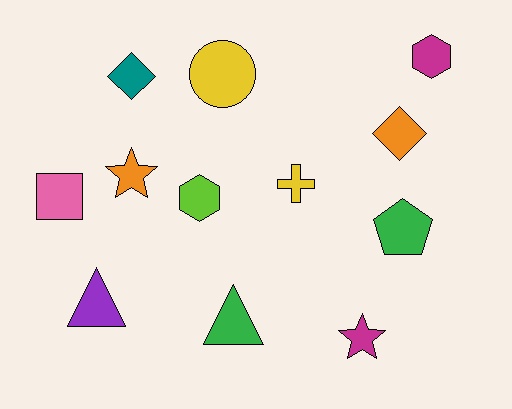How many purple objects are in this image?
There is 1 purple object.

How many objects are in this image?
There are 12 objects.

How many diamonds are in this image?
There are 2 diamonds.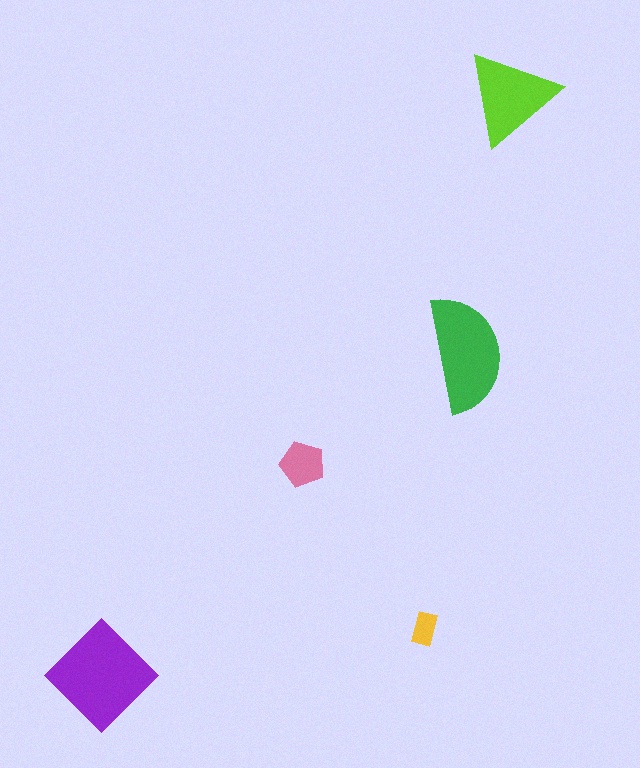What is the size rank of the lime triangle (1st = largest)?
3rd.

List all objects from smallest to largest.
The yellow rectangle, the pink pentagon, the lime triangle, the green semicircle, the purple diamond.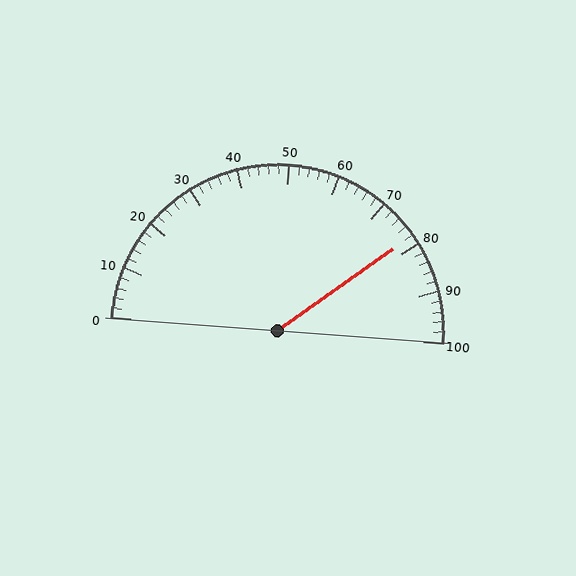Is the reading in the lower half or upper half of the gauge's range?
The reading is in the upper half of the range (0 to 100).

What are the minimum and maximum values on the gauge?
The gauge ranges from 0 to 100.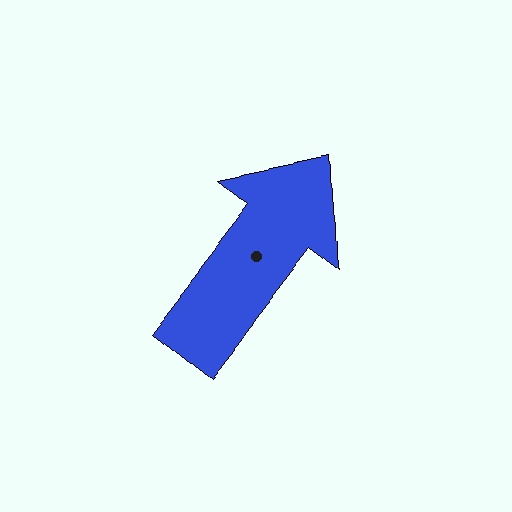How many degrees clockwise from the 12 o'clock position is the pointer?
Approximately 38 degrees.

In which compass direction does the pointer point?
Northeast.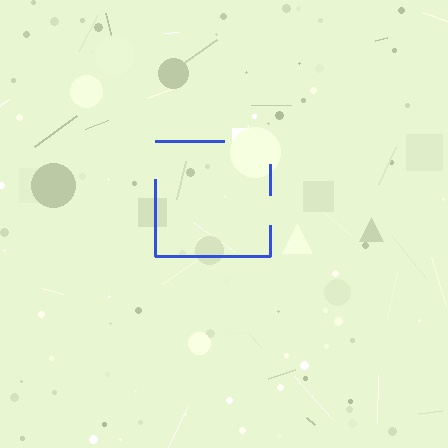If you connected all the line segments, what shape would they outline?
They would outline a square.